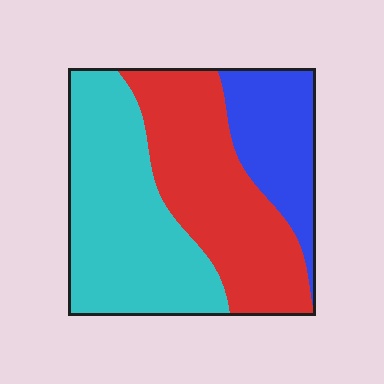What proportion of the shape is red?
Red takes up about three eighths (3/8) of the shape.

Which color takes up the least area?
Blue, at roughly 20%.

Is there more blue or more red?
Red.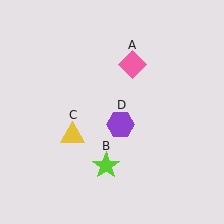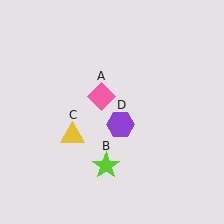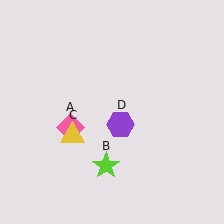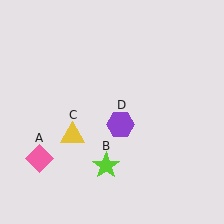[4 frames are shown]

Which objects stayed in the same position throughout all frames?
Lime star (object B) and yellow triangle (object C) and purple hexagon (object D) remained stationary.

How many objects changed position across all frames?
1 object changed position: pink diamond (object A).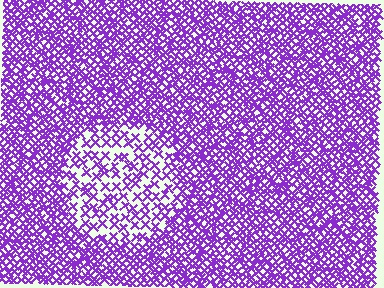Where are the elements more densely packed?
The elements are more densely packed outside the circle boundary.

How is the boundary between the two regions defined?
The boundary is defined by a change in element density (approximately 2.1x ratio). All elements are the same color, size, and shape.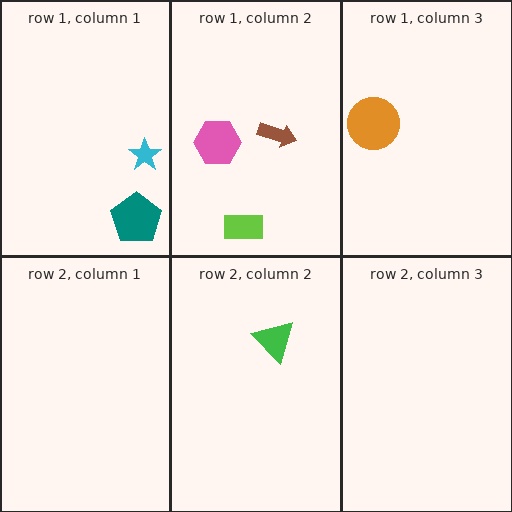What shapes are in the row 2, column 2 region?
The green triangle.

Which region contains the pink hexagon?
The row 1, column 2 region.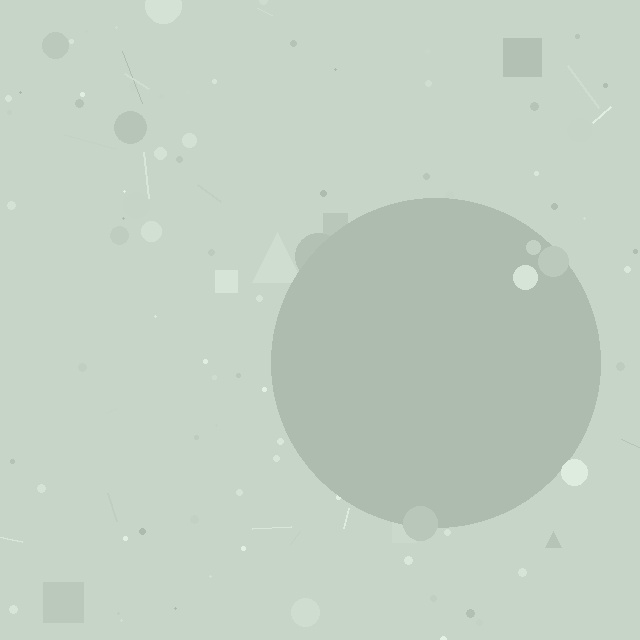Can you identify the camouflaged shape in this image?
The camouflaged shape is a circle.